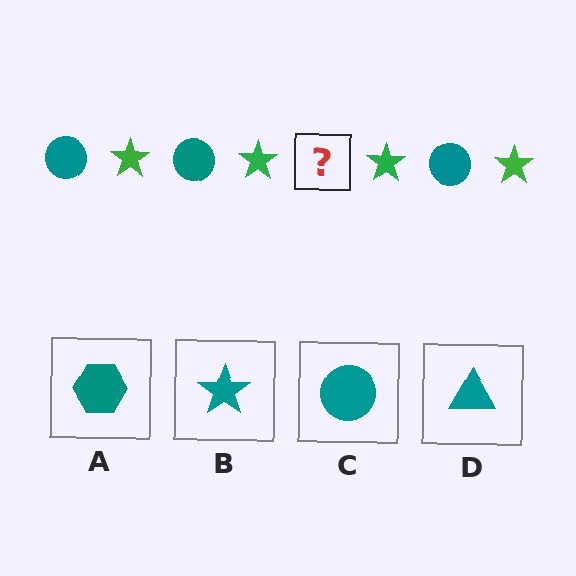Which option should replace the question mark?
Option C.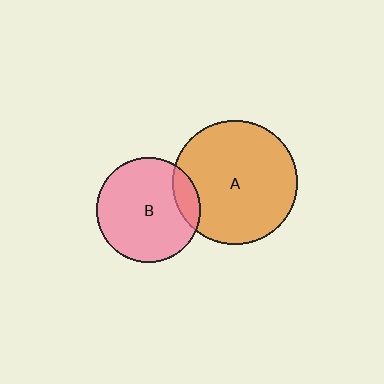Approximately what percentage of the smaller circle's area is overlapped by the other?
Approximately 15%.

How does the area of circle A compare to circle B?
Approximately 1.4 times.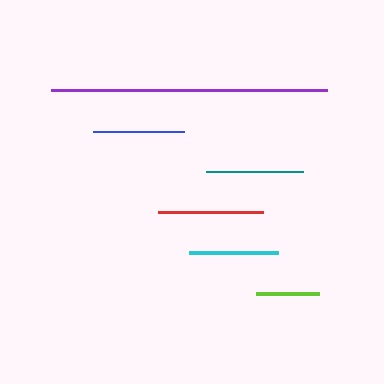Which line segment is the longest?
The purple line is the longest at approximately 276 pixels.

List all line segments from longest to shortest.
From longest to shortest: purple, red, teal, blue, cyan, lime.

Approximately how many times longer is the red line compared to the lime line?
The red line is approximately 1.7 times the length of the lime line.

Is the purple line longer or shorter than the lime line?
The purple line is longer than the lime line.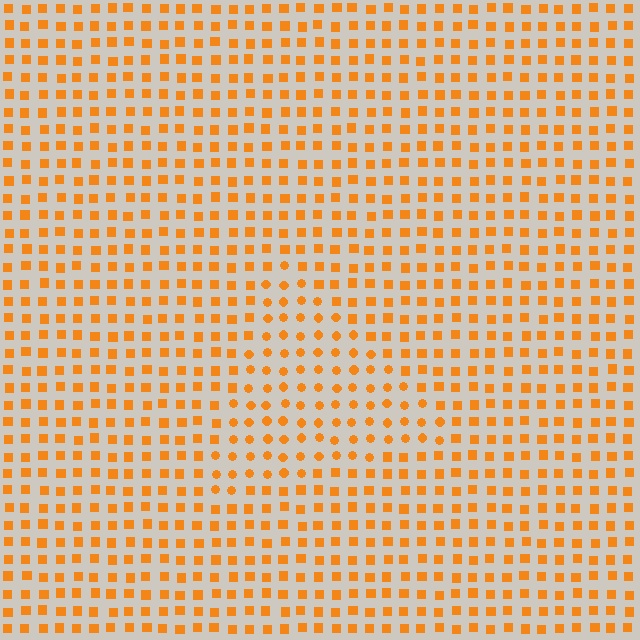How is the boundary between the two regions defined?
The boundary is defined by a change in element shape: circles inside vs. squares outside. All elements share the same color and spacing.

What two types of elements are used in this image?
The image uses circles inside the triangle region and squares outside it.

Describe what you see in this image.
The image is filled with small orange elements arranged in a uniform grid. A triangle-shaped region contains circles, while the surrounding area contains squares. The boundary is defined purely by the change in element shape.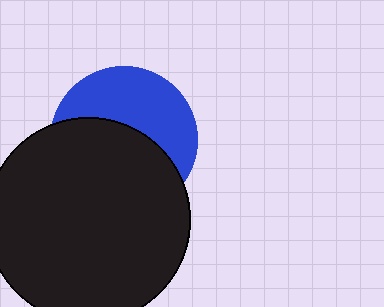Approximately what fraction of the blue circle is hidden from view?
Roughly 55% of the blue circle is hidden behind the black circle.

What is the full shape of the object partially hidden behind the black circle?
The partially hidden object is a blue circle.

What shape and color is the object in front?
The object in front is a black circle.